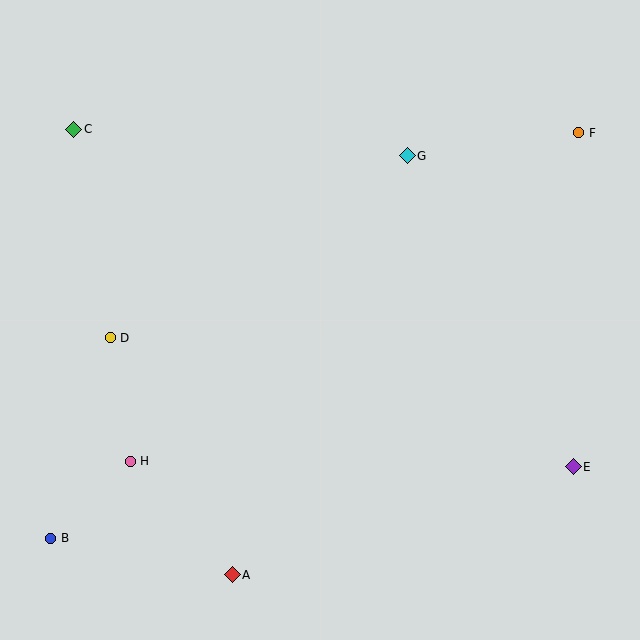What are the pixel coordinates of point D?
Point D is at (110, 338).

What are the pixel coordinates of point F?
Point F is at (579, 133).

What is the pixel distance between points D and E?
The distance between D and E is 481 pixels.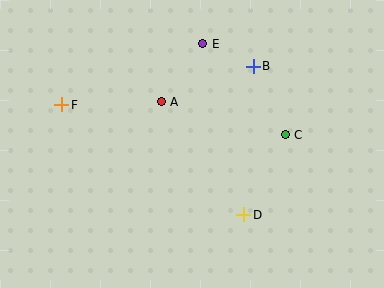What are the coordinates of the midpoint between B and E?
The midpoint between B and E is at (228, 55).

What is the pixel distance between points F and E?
The distance between F and E is 154 pixels.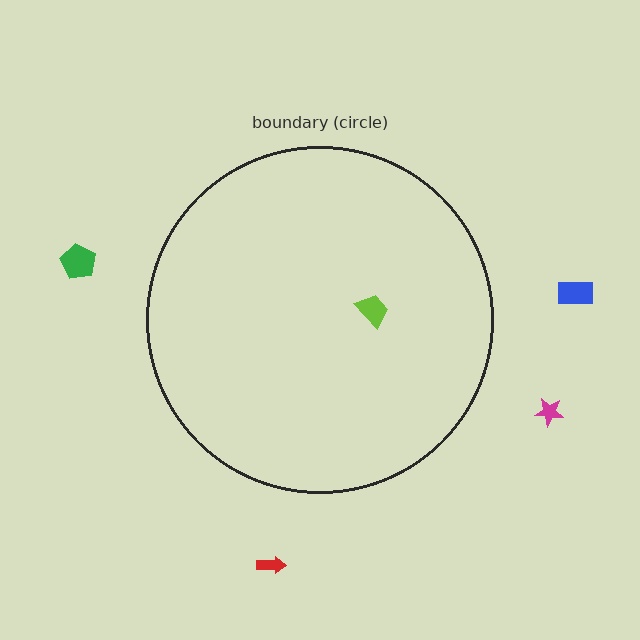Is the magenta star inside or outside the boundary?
Outside.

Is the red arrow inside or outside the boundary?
Outside.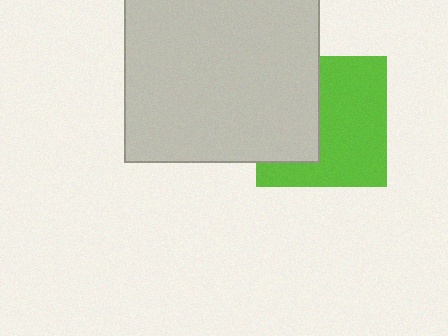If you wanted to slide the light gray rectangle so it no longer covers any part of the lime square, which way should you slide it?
Slide it left — that is the most direct way to separate the two shapes.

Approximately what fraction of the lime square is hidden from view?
Roughly 40% of the lime square is hidden behind the light gray rectangle.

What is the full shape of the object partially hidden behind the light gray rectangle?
The partially hidden object is a lime square.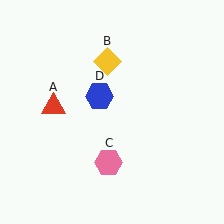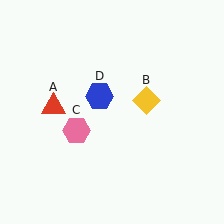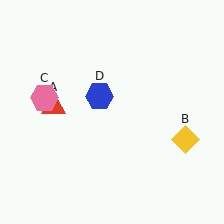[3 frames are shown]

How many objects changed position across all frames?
2 objects changed position: yellow diamond (object B), pink hexagon (object C).